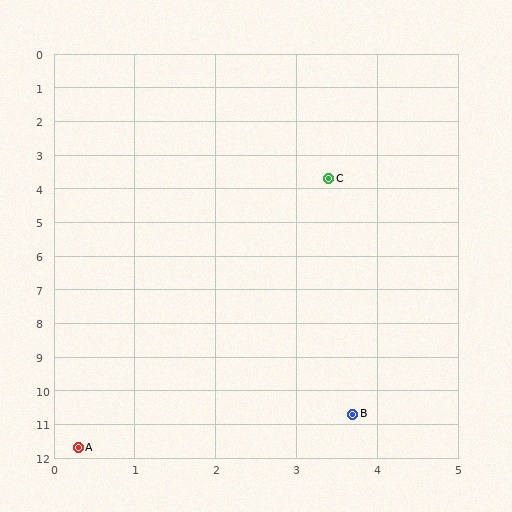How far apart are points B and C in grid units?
Points B and C are about 7.0 grid units apart.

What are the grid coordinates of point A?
Point A is at approximately (0.3, 11.7).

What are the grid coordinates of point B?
Point B is at approximately (3.7, 10.7).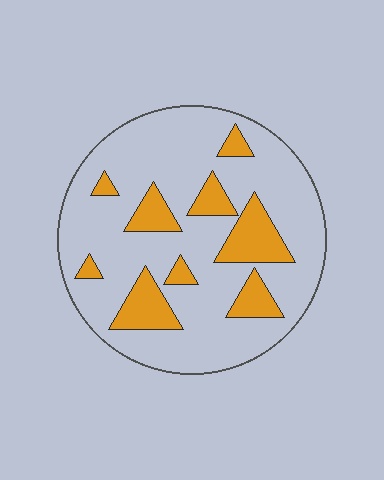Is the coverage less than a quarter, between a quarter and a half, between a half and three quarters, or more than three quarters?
Less than a quarter.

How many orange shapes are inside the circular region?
9.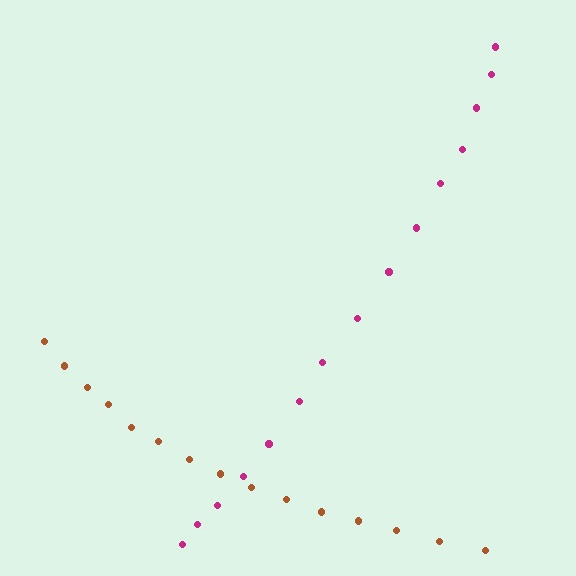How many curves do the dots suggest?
There are 2 distinct paths.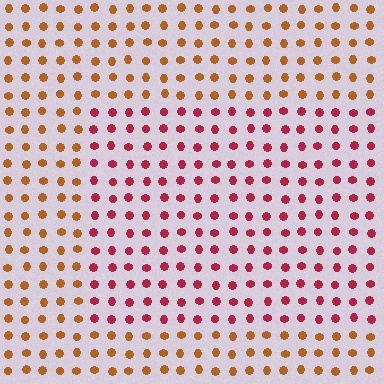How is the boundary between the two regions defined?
The boundary is defined purely by a slight shift in hue (about 43 degrees). Spacing, size, and orientation are identical on both sides.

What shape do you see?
I see a rectangle.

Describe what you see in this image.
The image is filled with small brown elements in a uniform arrangement. A rectangle-shaped region is visible where the elements are tinted to a slightly different hue, forming a subtle color boundary.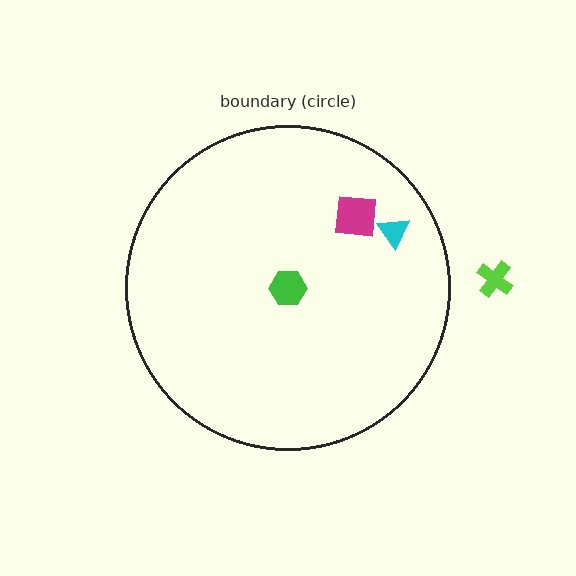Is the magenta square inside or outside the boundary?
Inside.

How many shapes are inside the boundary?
3 inside, 1 outside.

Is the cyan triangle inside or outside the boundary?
Inside.